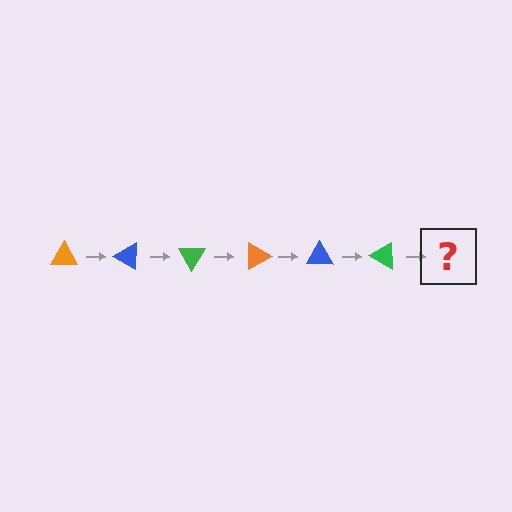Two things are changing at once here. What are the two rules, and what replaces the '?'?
The two rules are that it rotates 30 degrees each step and the color cycles through orange, blue, and green. The '?' should be an orange triangle, rotated 180 degrees from the start.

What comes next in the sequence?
The next element should be an orange triangle, rotated 180 degrees from the start.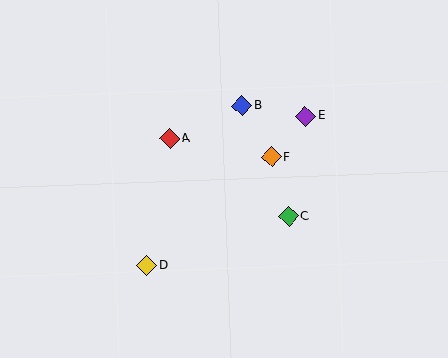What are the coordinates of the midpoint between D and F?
The midpoint between D and F is at (209, 211).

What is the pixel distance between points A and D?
The distance between A and D is 129 pixels.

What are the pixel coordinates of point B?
Point B is at (242, 105).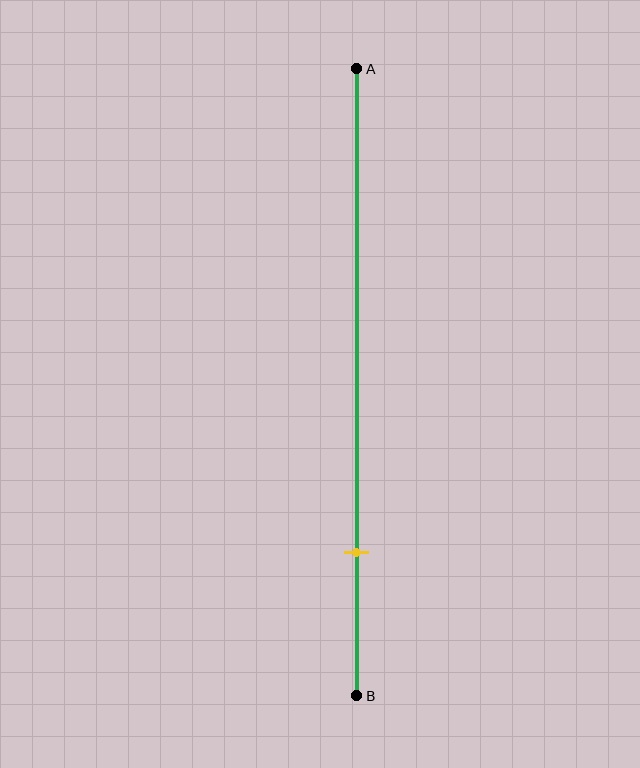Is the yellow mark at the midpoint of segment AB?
No, the mark is at about 75% from A, not at the 50% midpoint.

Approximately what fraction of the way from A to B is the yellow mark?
The yellow mark is approximately 75% of the way from A to B.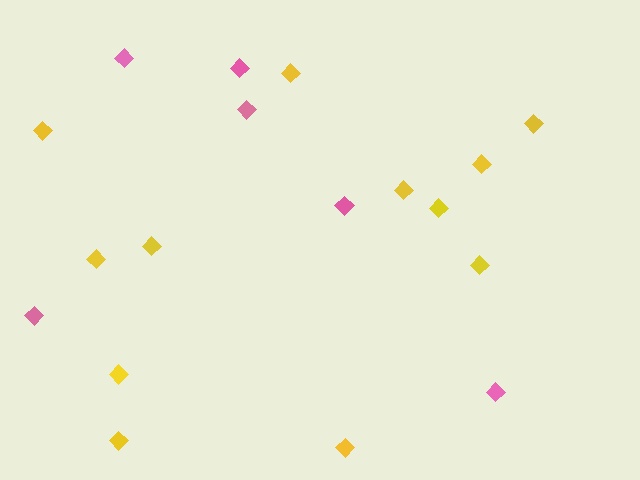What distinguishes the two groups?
There are 2 groups: one group of yellow diamonds (12) and one group of pink diamonds (6).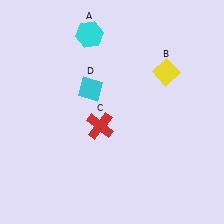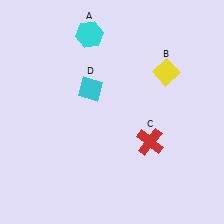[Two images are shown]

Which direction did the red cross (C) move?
The red cross (C) moved right.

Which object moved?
The red cross (C) moved right.